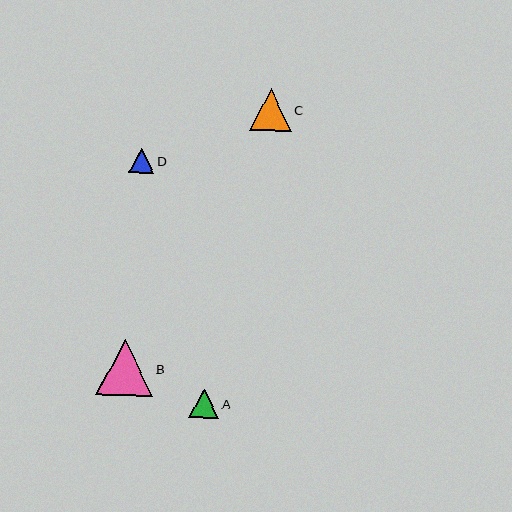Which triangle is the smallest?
Triangle D is the smallest with a size of approximately 25 pixels.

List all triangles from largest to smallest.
From largest to smallest: B, C, A, D.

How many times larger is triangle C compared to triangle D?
Triangle C is approximately 1.7 times the size of triangle D.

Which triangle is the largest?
Triangle B is the largest with a size of approximately 56 pixels.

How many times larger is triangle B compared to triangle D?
Triangle B is approximately 2.3 times the size of triangle D.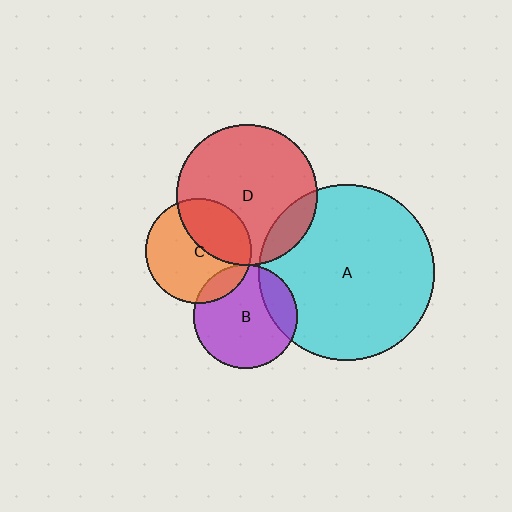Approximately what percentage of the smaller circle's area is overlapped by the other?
Approximately 5%.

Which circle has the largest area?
Circle A (cyan).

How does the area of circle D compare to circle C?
Approximately 1.8 times.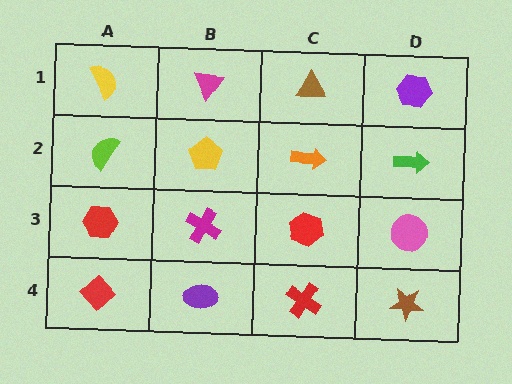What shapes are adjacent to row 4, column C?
A red hexagon (row 3, column C), a purple ellipse (row 4, column B), a brown star (row 4, column D).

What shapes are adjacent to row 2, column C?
A brown triangle (row 1, column C), a red hexagon (row 3, column C), a yellow pentagon (row 2, column B), a green arrow (row 2, column D).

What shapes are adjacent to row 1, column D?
A green arrow (row 2, column D), a brown triangle (row 1, column C).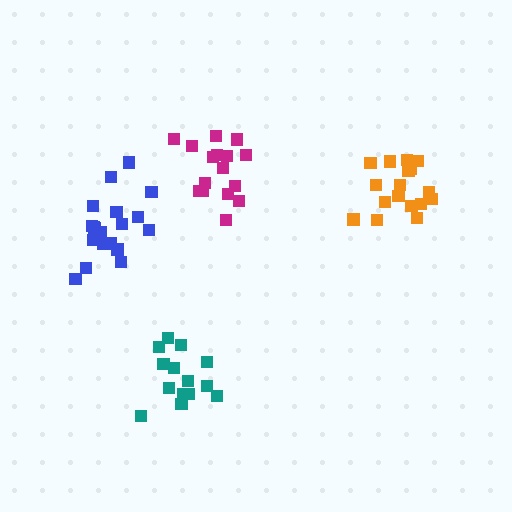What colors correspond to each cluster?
The clusters are colored: teal, orange, blue, magenta.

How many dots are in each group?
Group 1: 14 dots, Group 2: 18 dots, Group 3: 19 dots, Group 4: 16 dots (67 total).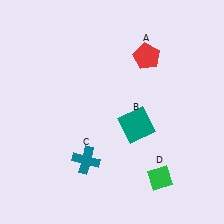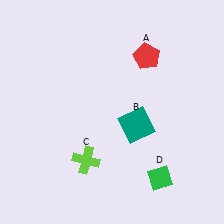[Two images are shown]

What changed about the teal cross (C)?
In Image 1, C is teal. In Image 2, it changed to lime.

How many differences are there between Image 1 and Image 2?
There is 1 difference between the two images.